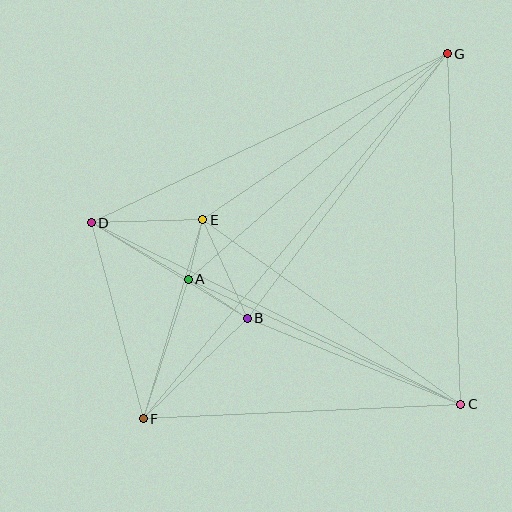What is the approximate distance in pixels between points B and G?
The distance between B and G is approximately 332 pixels.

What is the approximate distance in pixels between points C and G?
The distance between C and G is approximately 351 pixels.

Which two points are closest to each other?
Points A and E are closest to each other.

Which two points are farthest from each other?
Points F and G are farthest from each other.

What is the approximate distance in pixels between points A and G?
The distance between A and G is approximately 344 pixels.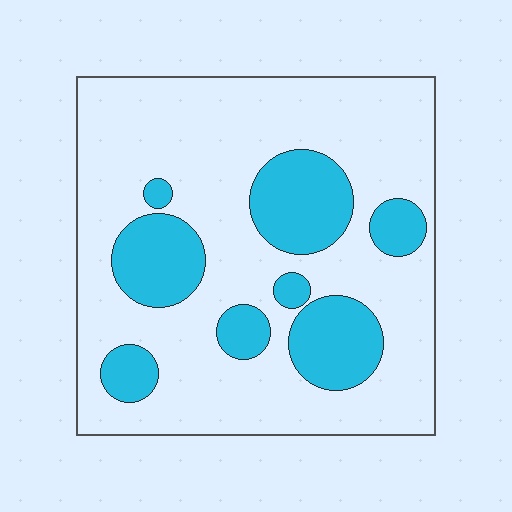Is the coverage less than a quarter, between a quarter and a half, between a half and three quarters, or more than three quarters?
Between a quarter and a half.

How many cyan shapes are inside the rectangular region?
8.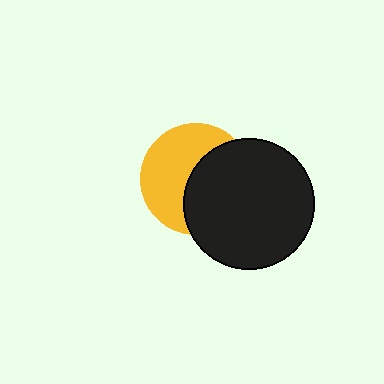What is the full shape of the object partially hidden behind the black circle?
The partially hidden object is a yellow circle.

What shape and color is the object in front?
The object in front is a black circle.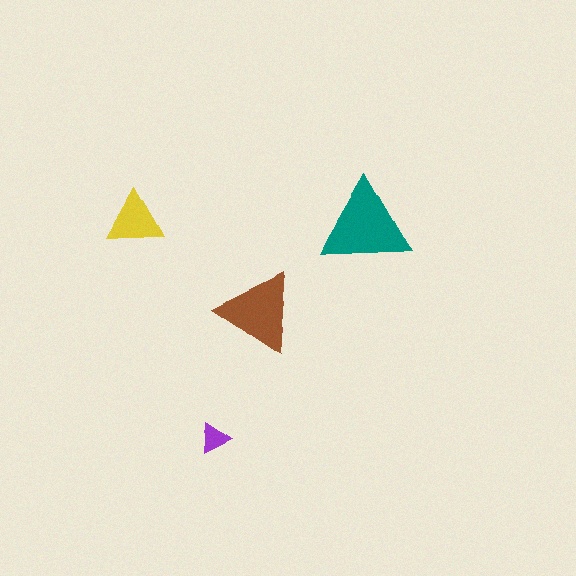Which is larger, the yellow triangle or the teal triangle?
The teal one.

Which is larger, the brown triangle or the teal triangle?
The teal one.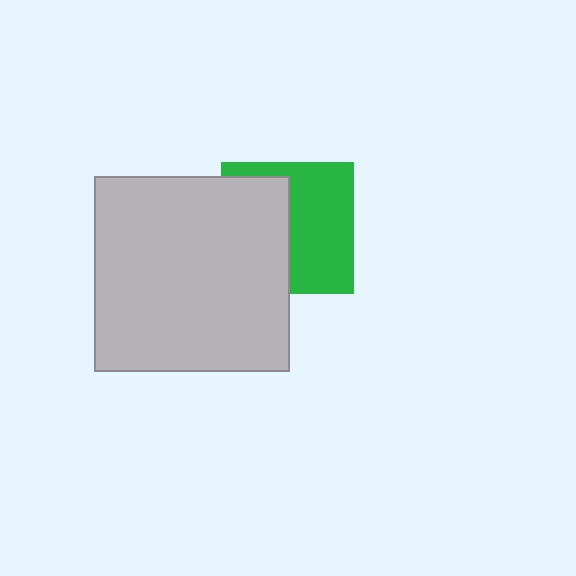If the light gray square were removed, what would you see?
You would see the complete green square.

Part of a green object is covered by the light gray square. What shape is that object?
It is a square.